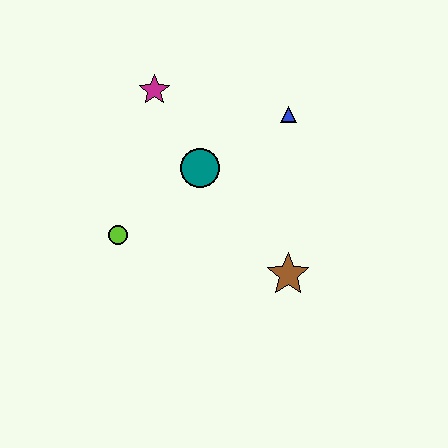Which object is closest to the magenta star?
The teal circle is closest to the magenta star.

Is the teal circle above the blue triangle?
No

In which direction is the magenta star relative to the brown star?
The magenta star is above the brown star.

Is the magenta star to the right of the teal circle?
No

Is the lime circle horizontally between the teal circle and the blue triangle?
No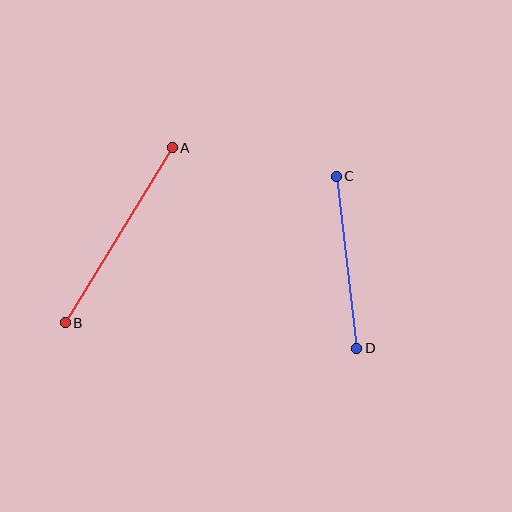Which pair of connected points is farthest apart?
Points A and B are farthest apart.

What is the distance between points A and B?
The distance is approximately 205 pixels.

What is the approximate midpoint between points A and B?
The midpoint is at approximately (119, 235) pixels.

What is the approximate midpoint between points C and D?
The midpoint is at approximately (347, 262) pixels.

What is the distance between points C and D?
The distance is approximately 173 pixels.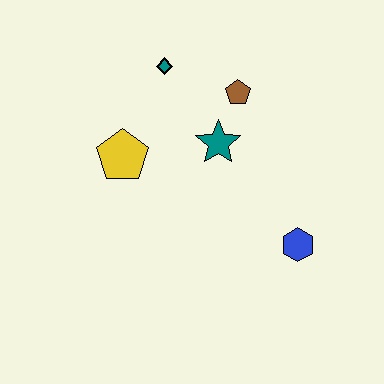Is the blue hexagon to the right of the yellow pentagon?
Yes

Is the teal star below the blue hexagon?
No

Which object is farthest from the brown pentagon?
The blue hexagon is farthest from the brown pentagon.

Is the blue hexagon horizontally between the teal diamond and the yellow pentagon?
No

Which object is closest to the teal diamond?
The brown pentagon is closest to the teal diamond.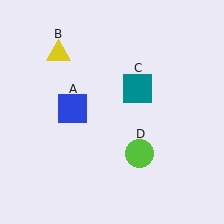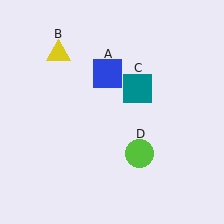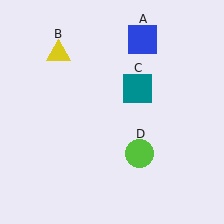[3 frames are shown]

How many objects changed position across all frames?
1 object changed position: blue square (object A).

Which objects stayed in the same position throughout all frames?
Yellow triangle (object B) and teal square (object C) and lime circle (object D) remained stationary.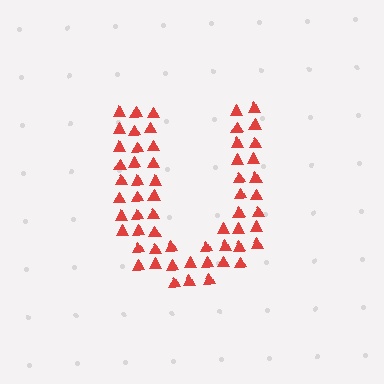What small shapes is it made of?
It is made of small triangles.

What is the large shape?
The large shape is the letter U.